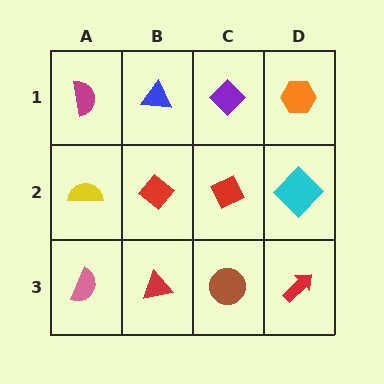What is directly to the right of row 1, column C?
An orange hexagon.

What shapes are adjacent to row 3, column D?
A cyan diamond (row 2, column D), a brown circle (row 3, column C).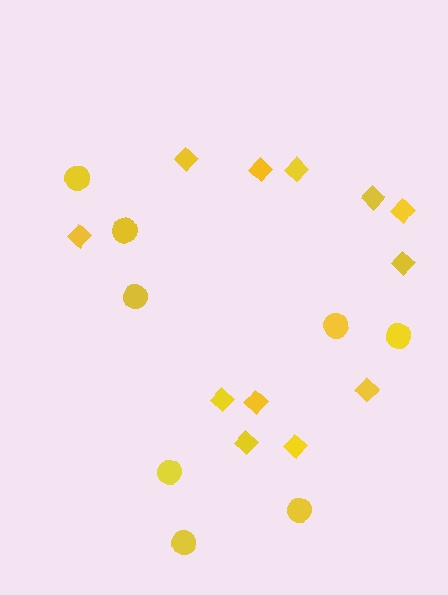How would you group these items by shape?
There are 2 groups: one group of circles (8) and one group of diamonds (12).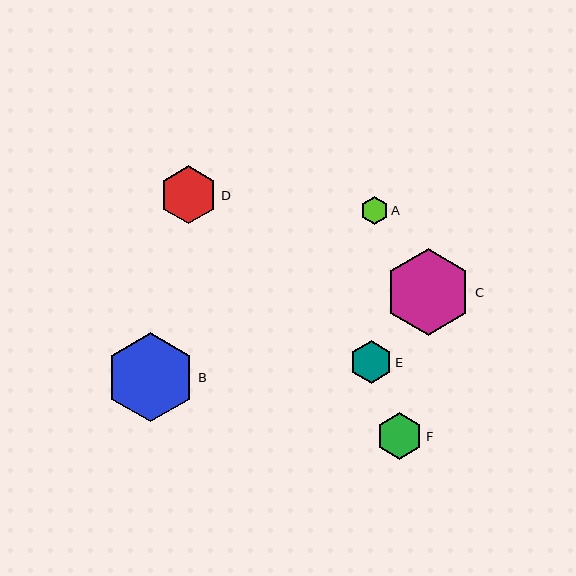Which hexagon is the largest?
Hexagon B is the largest with a size of approximately 89 pixels.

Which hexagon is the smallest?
Hexagon A is the smallest with a size of approximately 28 pixels.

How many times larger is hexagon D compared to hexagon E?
Hexagon D is approximately 1.4 times the size of hexagon E.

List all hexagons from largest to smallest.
From largest to smallest: B, C, D, F, E, A.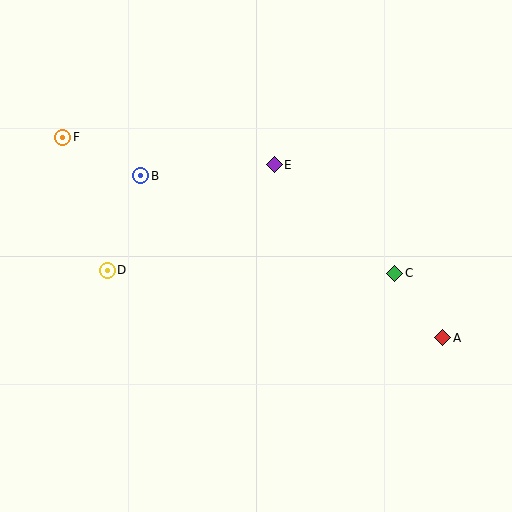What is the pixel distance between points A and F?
The distance between A and F is 430 pixels.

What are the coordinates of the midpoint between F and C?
The midpoint between F and C is at (229, 205).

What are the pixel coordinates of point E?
Point E is at (274, 165).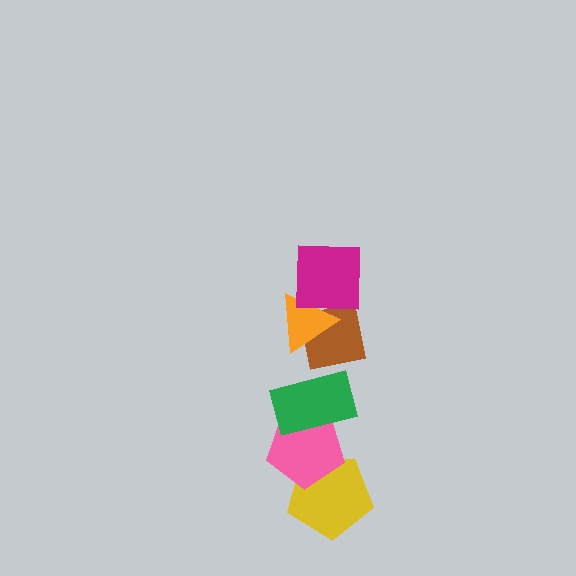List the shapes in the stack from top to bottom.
From top to bottom: the magenta square, the orange triangle, the brown square, the green rectangle, the pink pentagon, the yellow pentagon.